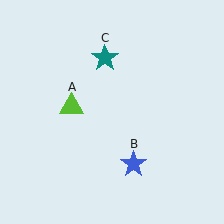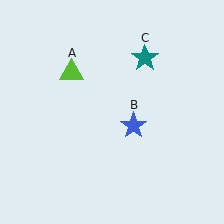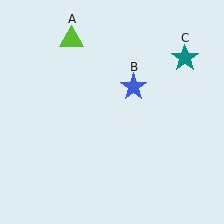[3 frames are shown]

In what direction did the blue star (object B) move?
The blue star (object B) moved up.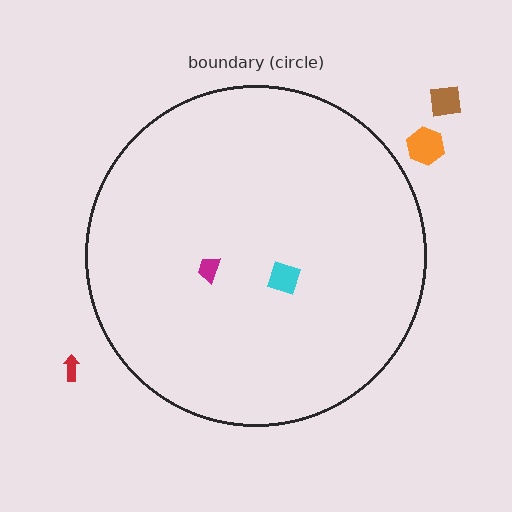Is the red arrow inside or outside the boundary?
Outside.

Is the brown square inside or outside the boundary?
Outside.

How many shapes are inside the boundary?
2 inside, 3 outside.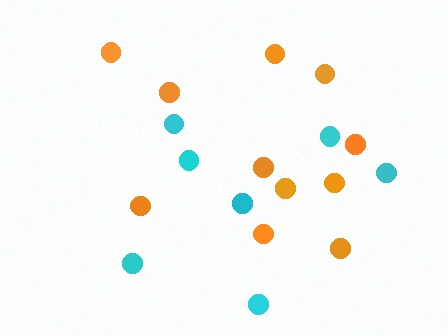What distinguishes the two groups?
There are 2 groups: one group of orange circles (11) and one group of cyan circles (7).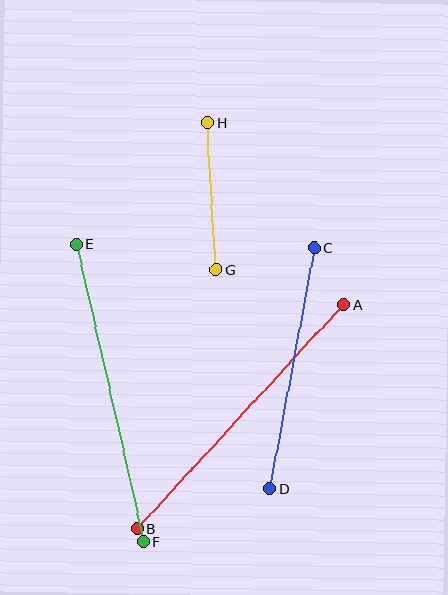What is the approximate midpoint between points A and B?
The midpoint is at approximately (241, 417) pixels.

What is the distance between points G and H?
The distance is approximately 147 pixels.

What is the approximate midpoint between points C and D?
The midpoint is at approximately (292, 368) pixels.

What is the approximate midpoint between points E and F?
The midpoint is at approximately (110, 393) pixels.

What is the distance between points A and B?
The distance is approximately 304 pixels.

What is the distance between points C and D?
The distance is approximately 245 pixels.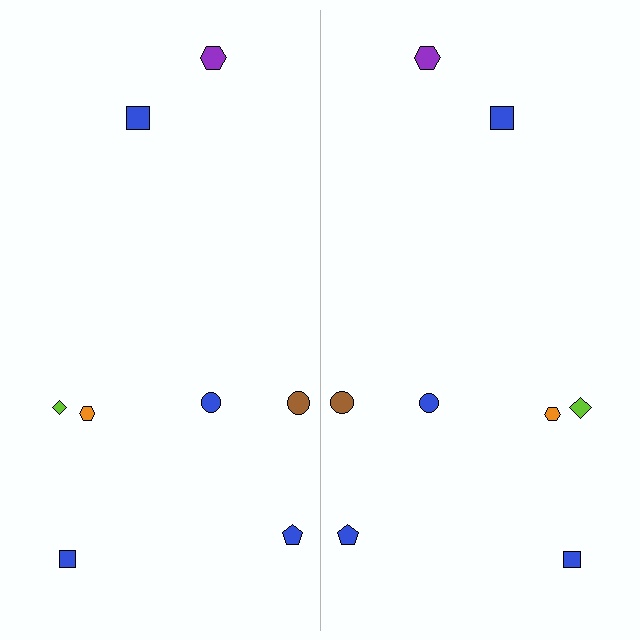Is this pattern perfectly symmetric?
No, the pattern is not perfectly symmetric. The lime diamond on the right side has a different size than its mirror counterpart.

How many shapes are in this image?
There are 16 shapes in this image.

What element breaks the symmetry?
The lime diamond on the right side has a different size than its mirror counterpart.